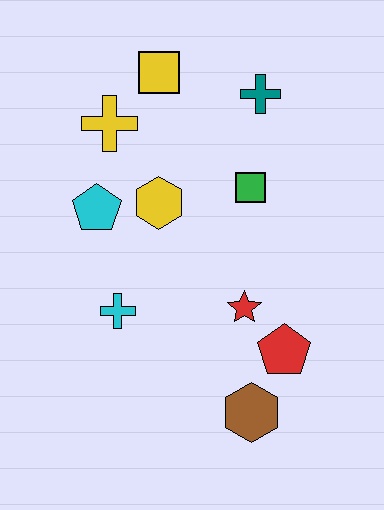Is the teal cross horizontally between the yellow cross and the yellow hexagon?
No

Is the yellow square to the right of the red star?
No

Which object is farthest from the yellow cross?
The brown hexagon is farthest from the yellow cross.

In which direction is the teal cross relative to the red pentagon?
The teal cross is above the red pentagon.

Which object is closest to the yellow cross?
The yellow square is closest to the yellow cross.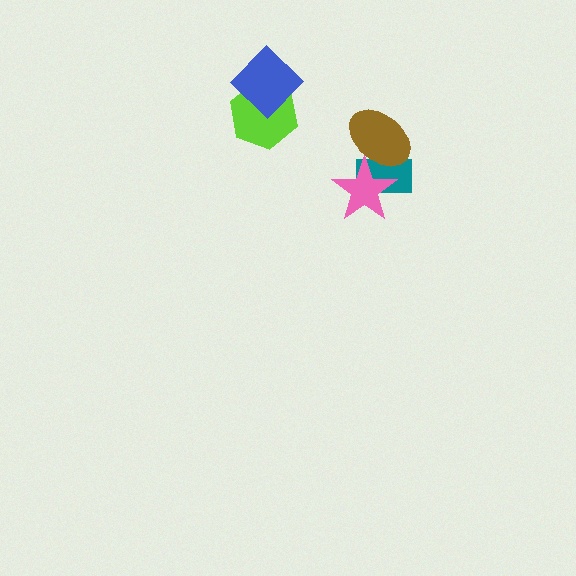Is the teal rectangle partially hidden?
Yes, it is partially covered by another shape.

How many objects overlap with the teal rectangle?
2 objects overlap with the teal rectangle.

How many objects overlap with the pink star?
2 objects overlap with the pink star.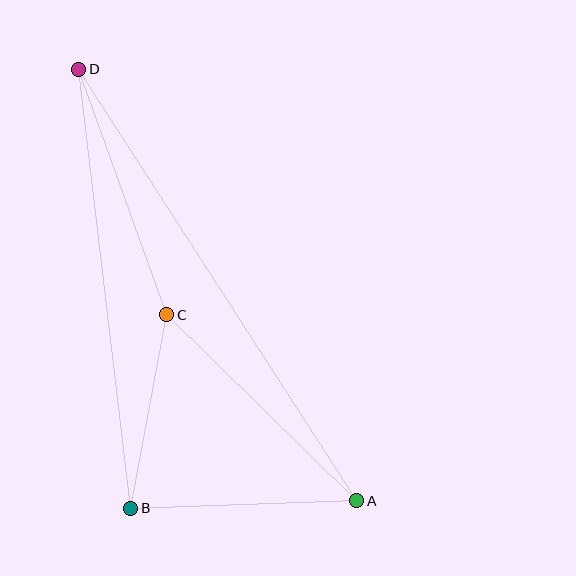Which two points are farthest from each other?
Points A and D are farthest from each other.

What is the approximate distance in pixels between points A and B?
The distance between A and B is approximately 226 pixels.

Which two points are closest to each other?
Points B and C are closest to each other.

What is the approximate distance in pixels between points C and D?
The distance between C and D is approximately 261 pixels.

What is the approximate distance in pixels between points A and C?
The distance between A and C is approximately 266 pixels.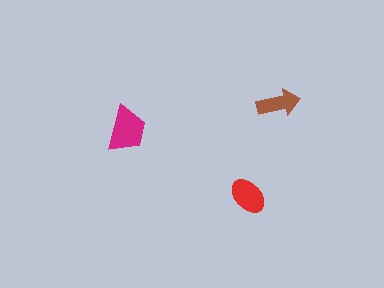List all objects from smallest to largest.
The brown arrow, the red ellipse, the magenta trapezoid.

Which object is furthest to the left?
The magenta trapezoid is leftmost.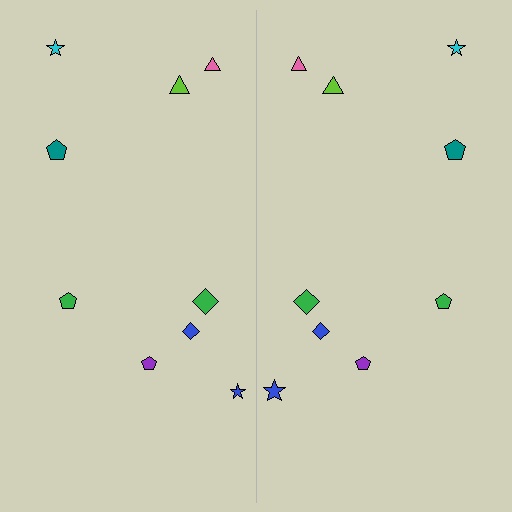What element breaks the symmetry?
The blue star on the right side has a different size than its mirror counterpart.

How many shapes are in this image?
There are 18 shapes in this image.